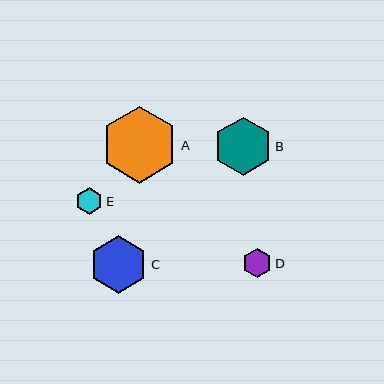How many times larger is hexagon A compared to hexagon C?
Hexagon A is approximately 1.3 times the size of hexagon C.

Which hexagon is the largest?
Hexagon A is the largest with a size of approximately 77 pixels.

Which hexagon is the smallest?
Hexagon E is the smallest with a size of approximately 27 pixels.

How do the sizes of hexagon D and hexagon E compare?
Hexagon D and hexagon E are approximately the same size.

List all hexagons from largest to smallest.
From largest to smallest: A, B, C, D, E.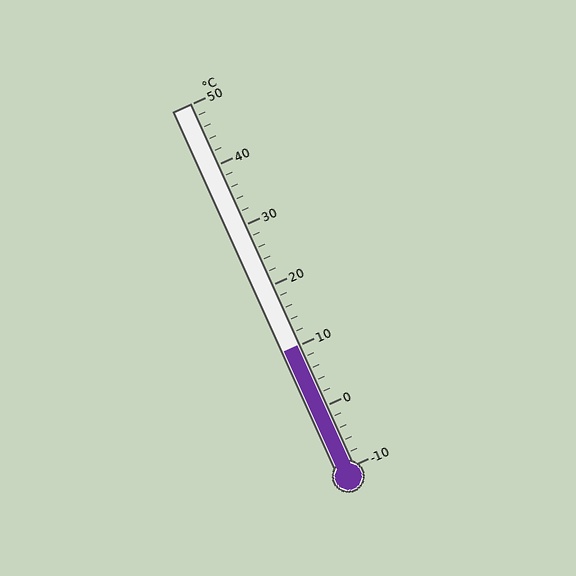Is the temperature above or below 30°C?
The temperature is below 30°C.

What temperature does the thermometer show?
The thermometer shows approximately 10°C.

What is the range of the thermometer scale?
The thermometer scale ranges from -10°C to 50°C.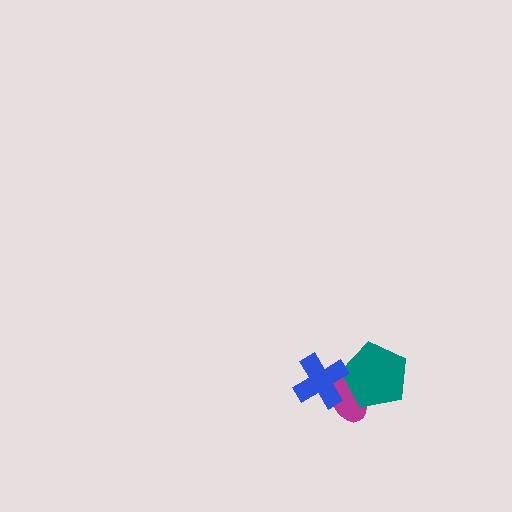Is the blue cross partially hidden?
No, no other shape covers it.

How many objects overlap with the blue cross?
2 objects overlap with the blue cross.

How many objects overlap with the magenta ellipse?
2 objects overlap with the magenta ellipse.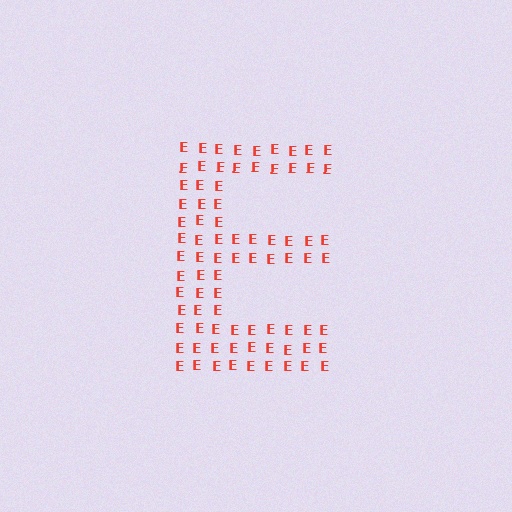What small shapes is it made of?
It is made of small letter E's.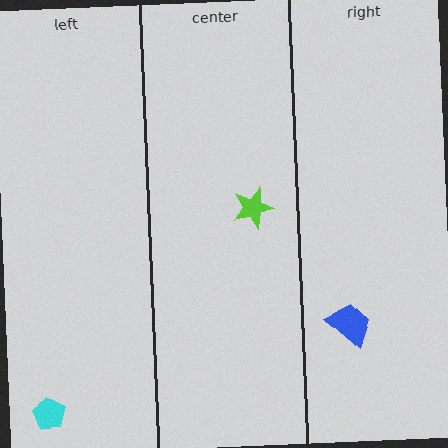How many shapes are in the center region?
1.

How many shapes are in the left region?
1.